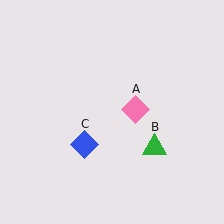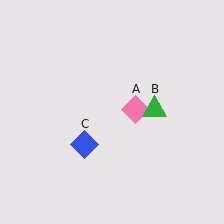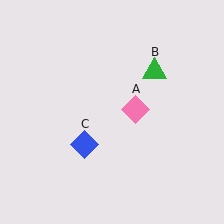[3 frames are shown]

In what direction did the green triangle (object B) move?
The green triangle (object B) moved up.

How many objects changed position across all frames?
1 object changed position: green triangle (object B).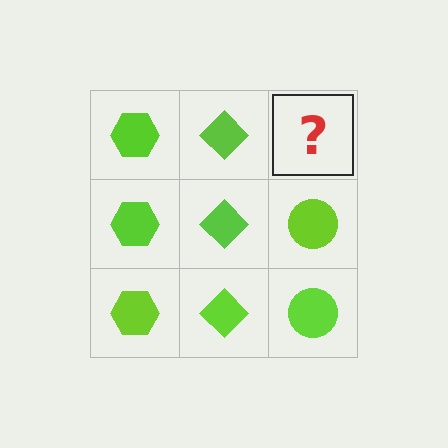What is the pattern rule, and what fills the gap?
The rule is that each column has a consistent shape. The gap should be filled with a lime circle.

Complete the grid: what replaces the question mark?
The question mark should be replaced with a lime circle.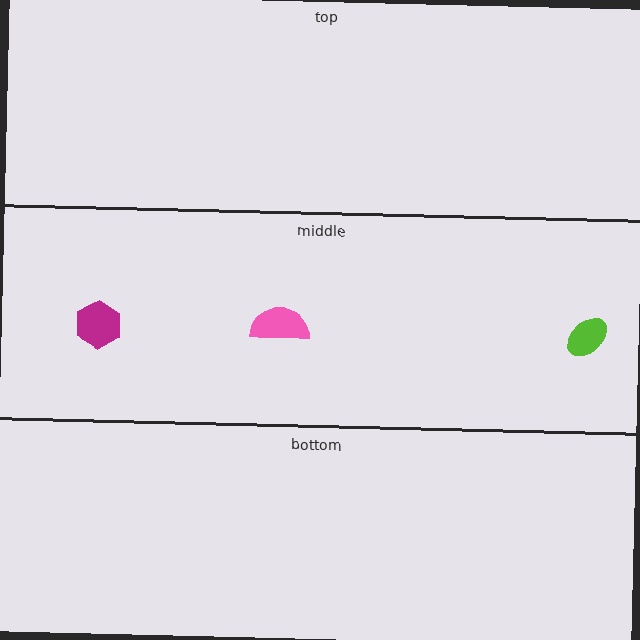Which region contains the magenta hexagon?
The middle region.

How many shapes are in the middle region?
3.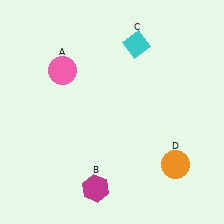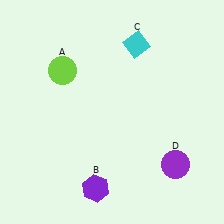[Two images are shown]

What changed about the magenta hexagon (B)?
In Image 1, B is magenta. In Image 2, it changed to purple.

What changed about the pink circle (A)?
In Image 1, A is pink. In Image 2, it changed to lime.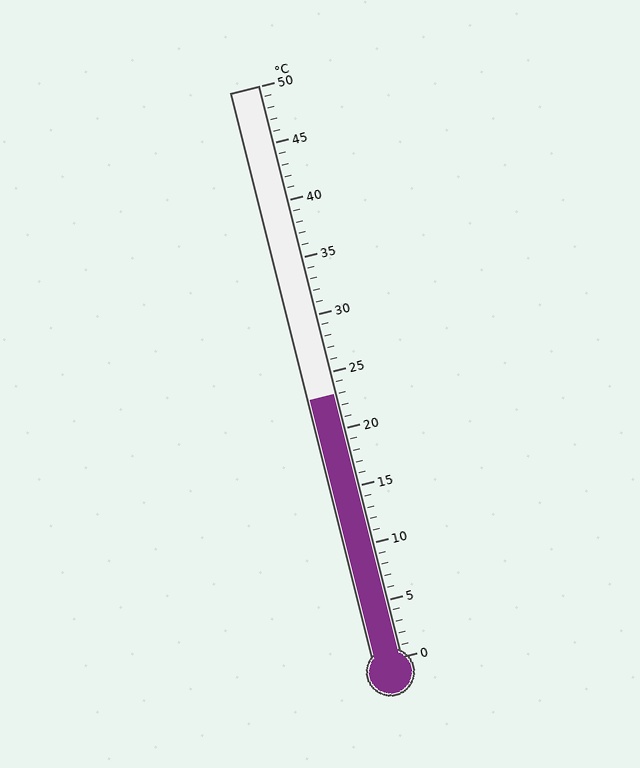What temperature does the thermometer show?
The thermometer shows approximately 23°C.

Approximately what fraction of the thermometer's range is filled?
The thermometer is filled to approximately 45% of its range.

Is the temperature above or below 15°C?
The temperature is above 15°C.